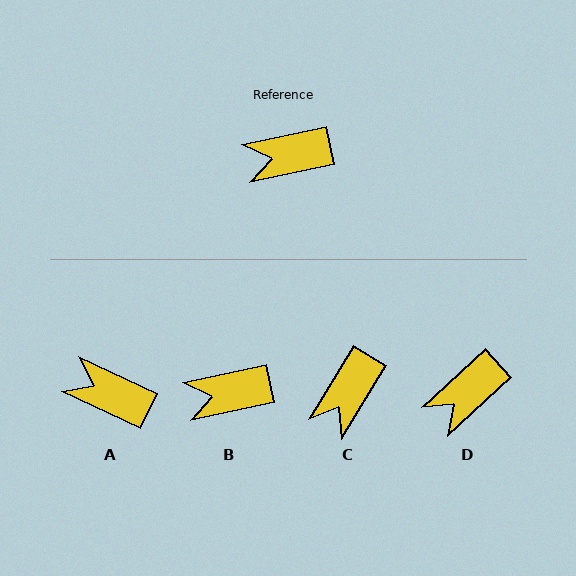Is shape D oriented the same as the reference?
No, it is off by about 31 degrees.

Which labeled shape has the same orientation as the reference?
B.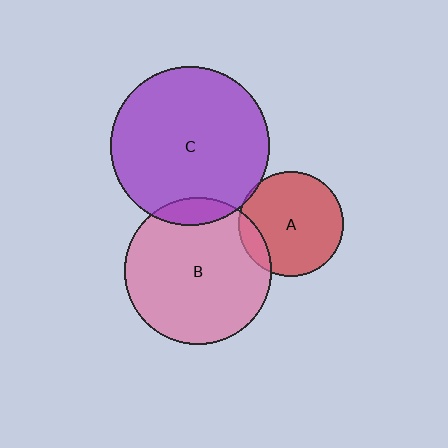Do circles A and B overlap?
Yes.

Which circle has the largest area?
Circle C (purple).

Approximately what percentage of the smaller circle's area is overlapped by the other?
Approximately 10%.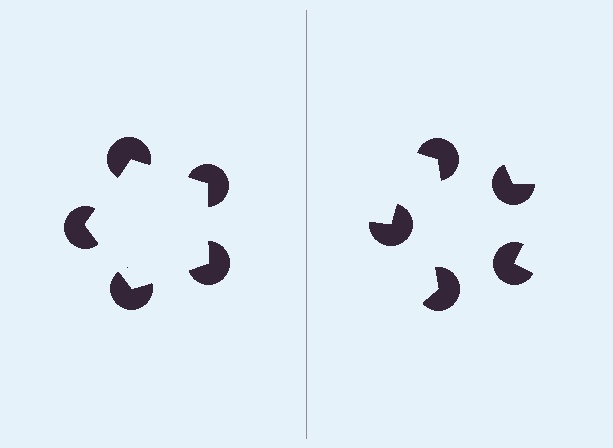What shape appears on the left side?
An illusory pentagon.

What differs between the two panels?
The pac-man discs are positioned identically on both sides; only the wedge orientations differ. On the left they align to a pentagon; on the right they are misaligned.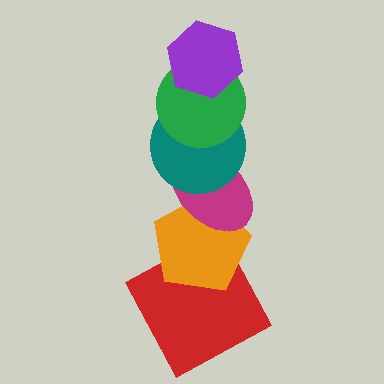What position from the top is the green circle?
The green circle is 2nd from the top.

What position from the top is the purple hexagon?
The purple hexagon is 1st from the top.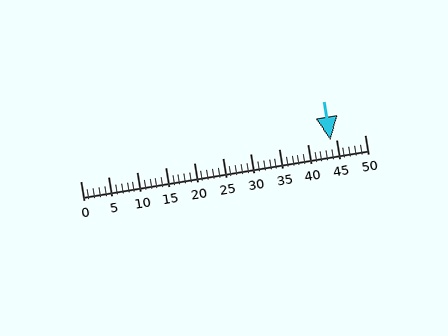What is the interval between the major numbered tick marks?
The major tick marks are spaced 5 units apart.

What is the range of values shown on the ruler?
The ruler shows values from 0 to 50.